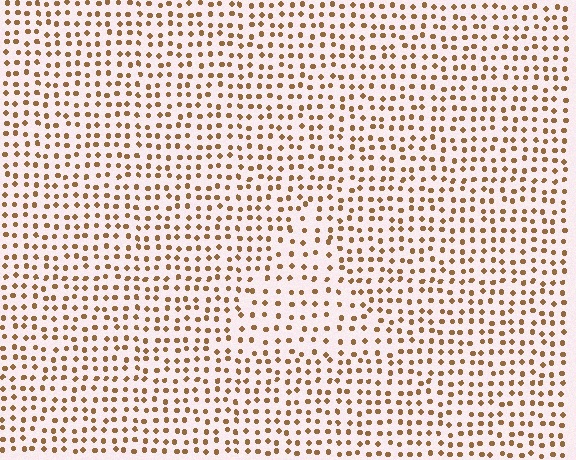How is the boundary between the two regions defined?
The boundary is defined by a change in element density (approximately 1.5x ratio). All elements are the same color, size, and shape.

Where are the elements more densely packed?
The elements are more densely packed outside the triangle boundary.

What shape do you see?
I see a triangle.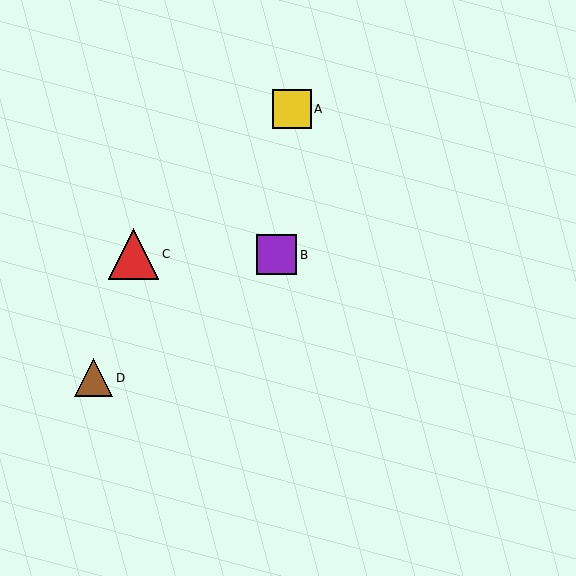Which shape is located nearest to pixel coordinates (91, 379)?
The brown triangle (labeled D) at (94, 378) is nearest to that location.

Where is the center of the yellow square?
The center of the yellow square is at (292, 109).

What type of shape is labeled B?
Shape B is a purple square.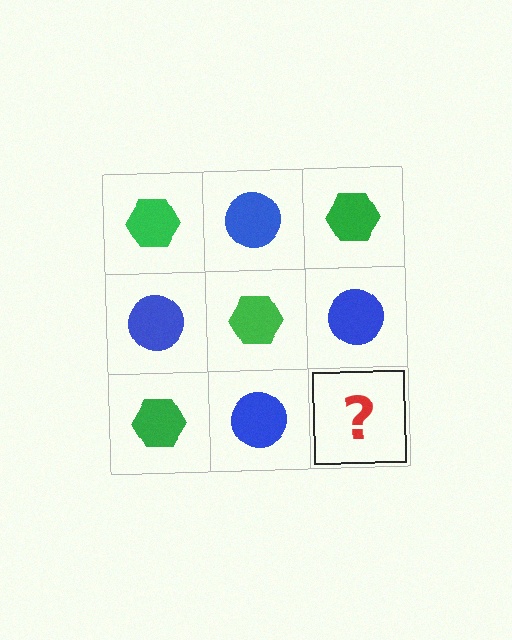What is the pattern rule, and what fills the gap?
The rule is that it alternates green hexagon and blue circle in a checkerboard pattern. The gap should be filled with a green hexagon.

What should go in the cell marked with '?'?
The missing cell should contain a green hexagon.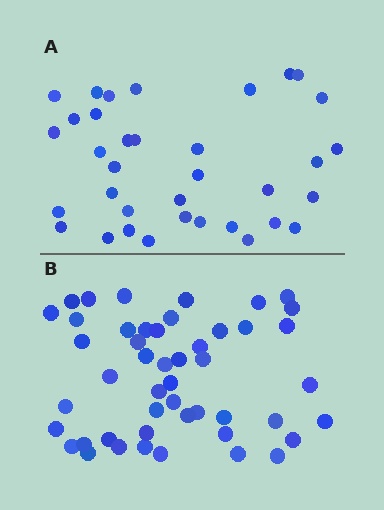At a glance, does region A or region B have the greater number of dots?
Region B (the bottom region) has more dots.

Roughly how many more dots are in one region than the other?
Region B has approximately 15 more dots than region A.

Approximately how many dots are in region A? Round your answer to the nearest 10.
About 40 dots. (The exact count is 35, which rounds to 40.)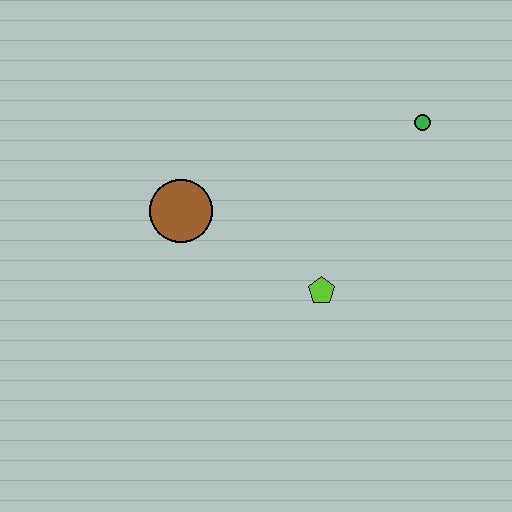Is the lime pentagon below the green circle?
Yes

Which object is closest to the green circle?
The lime pentagon is closest to the green circle.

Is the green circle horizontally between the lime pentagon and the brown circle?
No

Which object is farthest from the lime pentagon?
The green circle is farthest from the lime pentagon.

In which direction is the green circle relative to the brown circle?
The green circle is to the right of the brown circle.